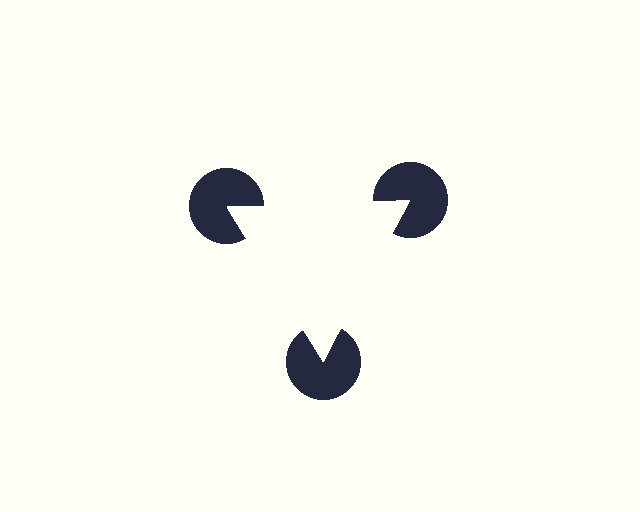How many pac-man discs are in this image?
There are 3 — one at each vertex of the illusory triangle.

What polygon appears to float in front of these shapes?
An illusory triangle — its edges are inferred from the aligned wedge cuts in the pac-man discs, not physically drawn.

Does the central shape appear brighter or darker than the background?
It typically appears slightly brighter than the background, even though no actual brightness change is drawn.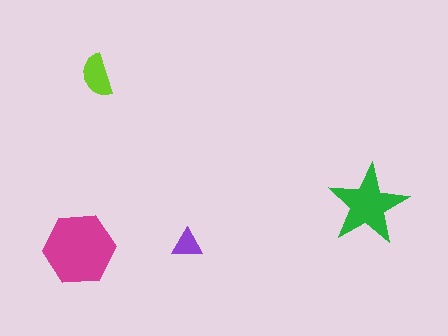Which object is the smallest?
The purple triangle.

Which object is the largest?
The magenta hexagon.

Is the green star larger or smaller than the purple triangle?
Larger.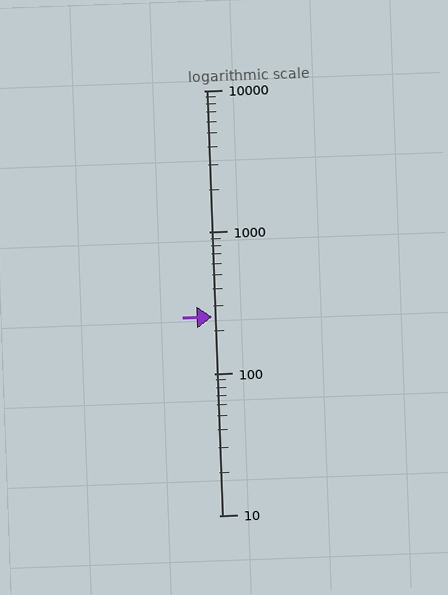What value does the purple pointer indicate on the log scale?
The pointer indicates approximately 250.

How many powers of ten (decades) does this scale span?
The scale spans 3 decades, from 10 to 10000.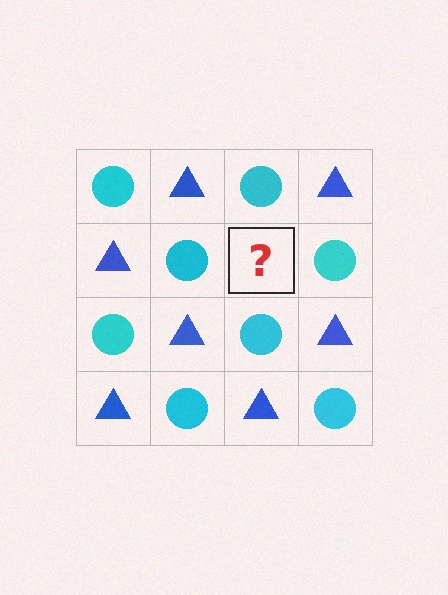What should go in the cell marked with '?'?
The missing cell should contain a blue triangle.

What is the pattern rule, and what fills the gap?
The rule is that it alternates cyan circle and blue triangle in a checkerboard pattern. The gap should be filled with a blue triangle.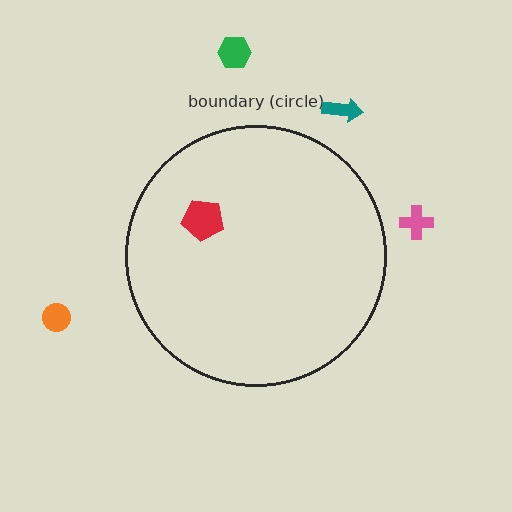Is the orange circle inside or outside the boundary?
Outside.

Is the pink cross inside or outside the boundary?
Outside.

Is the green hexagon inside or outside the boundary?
Outside.